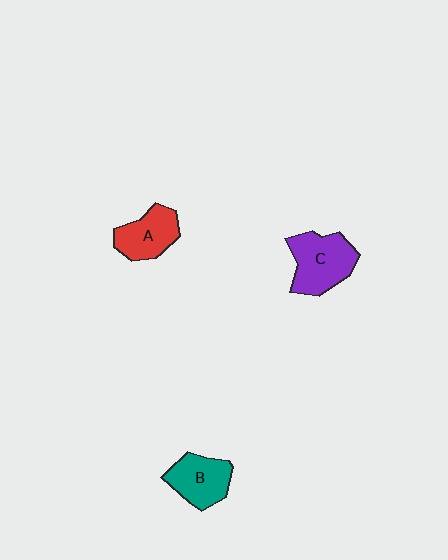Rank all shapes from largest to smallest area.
From largest to smallest: C (purple), B (teal), A (red).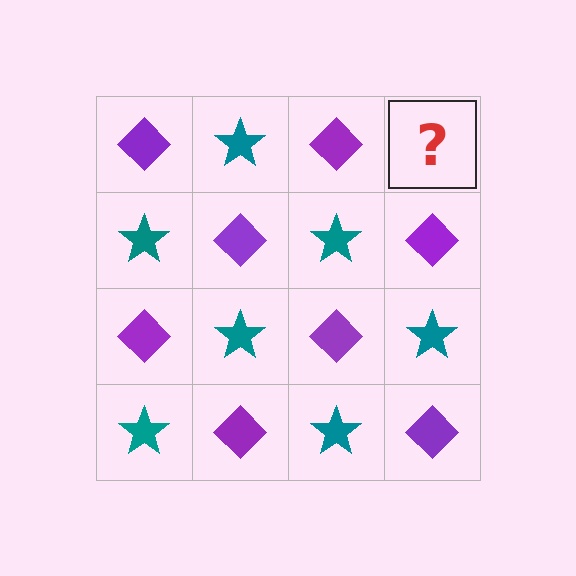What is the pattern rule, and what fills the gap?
The rule is that it alternates purple diamond and teal star in a checkerboard pattern. The gap should be filled with a teal star.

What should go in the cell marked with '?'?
The missing cell should contain a teal star.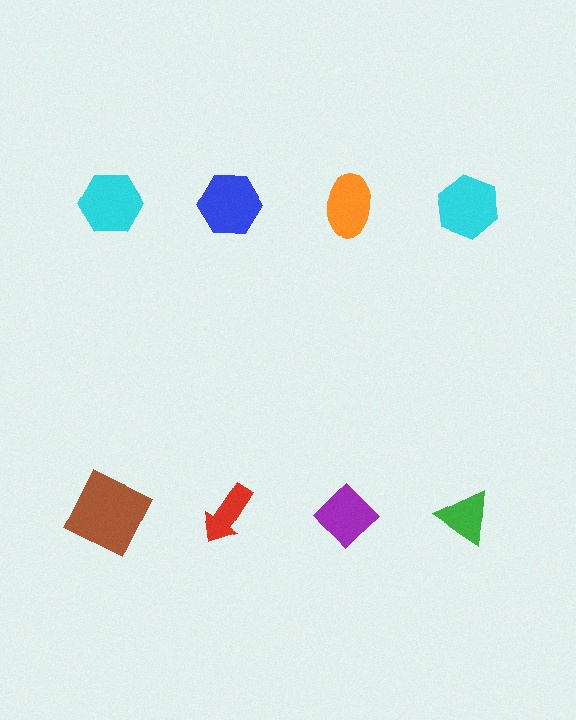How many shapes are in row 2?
4 shapes.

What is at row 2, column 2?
A red arrow.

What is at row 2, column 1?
A brown square.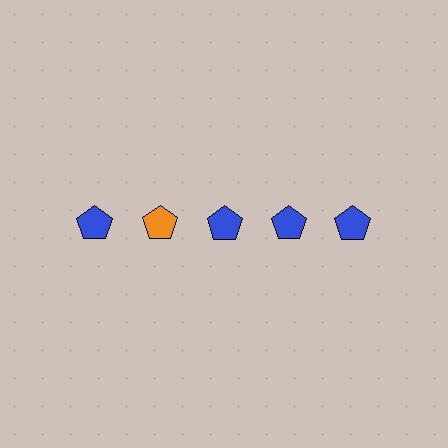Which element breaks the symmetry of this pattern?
The orange pentagon in the top row, second from left column breaks the symmetry. All other shapes are blue pentagons.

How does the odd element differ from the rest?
It has a different color: orange instead of blue.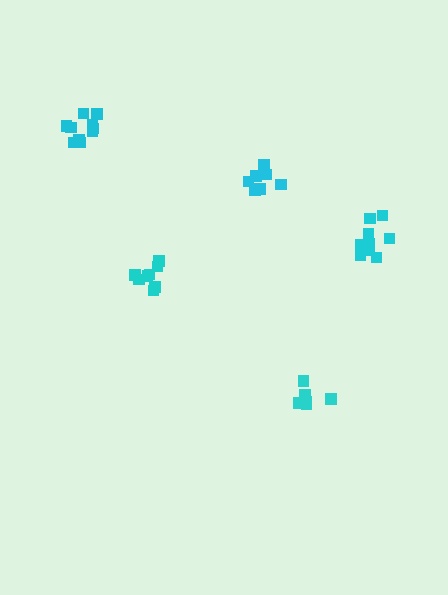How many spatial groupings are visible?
There are 5 spatial groupings.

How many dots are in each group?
Group 1: 11 dots, Group 2: 9 dots, Group 3: 8 dots, Group 4: 8 dots, Group 5: 7 dots (43 total).